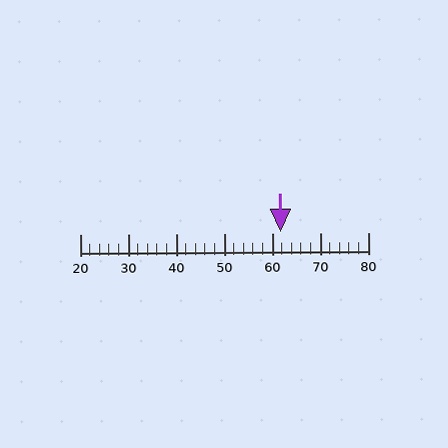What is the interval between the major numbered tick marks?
The major tick marks are spaced 10 units apart.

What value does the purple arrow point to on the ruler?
The purple arrow points to approximately 62.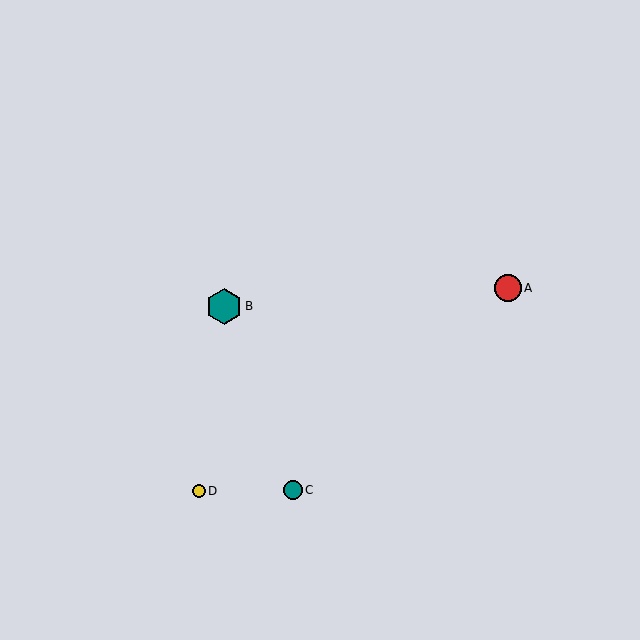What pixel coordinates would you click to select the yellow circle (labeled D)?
Click at (199, 491) to select the yellow circle D.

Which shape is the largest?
The teal hexagon (labeled B) is the largest.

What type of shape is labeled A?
Shape A is a red circle.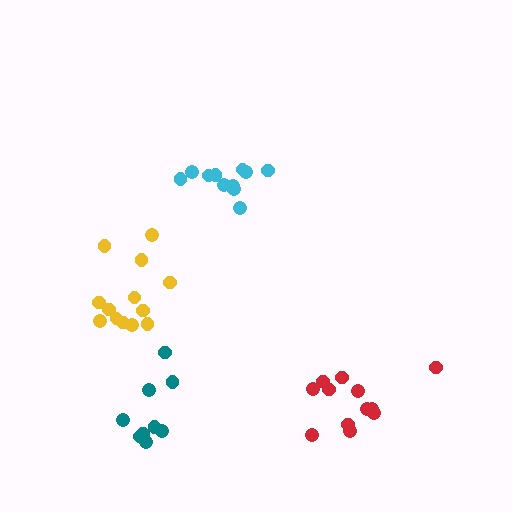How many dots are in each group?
Group 1: 12 dots, Group 2: 9 dots, Group 3: 12 dots, Group 4: 13 dots (46 total).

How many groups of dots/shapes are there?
There are 4 groups.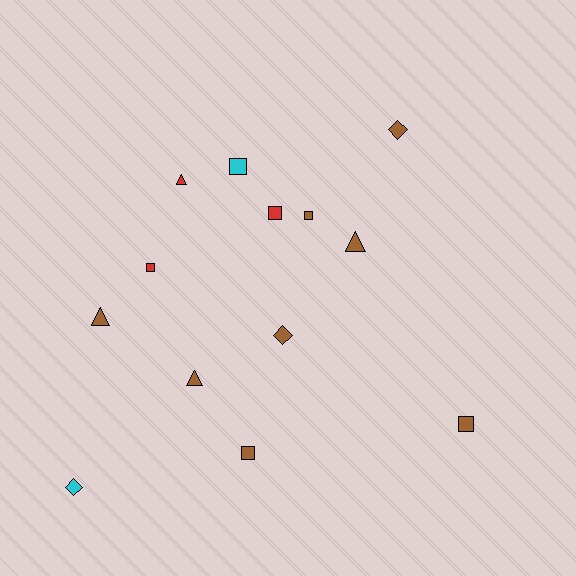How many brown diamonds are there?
There are 2 brown diamonds.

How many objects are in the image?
There are 13 objects.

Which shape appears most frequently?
Square, with 6 objects.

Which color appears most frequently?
Brown, with 8 objects.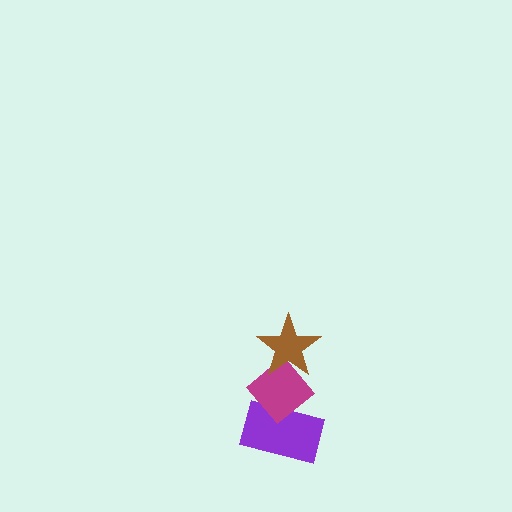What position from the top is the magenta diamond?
The magenta diamond is 2nd from the top.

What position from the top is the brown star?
The brown star is 1st from the top.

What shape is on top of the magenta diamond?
The brown star is on top of the magenta diamond.